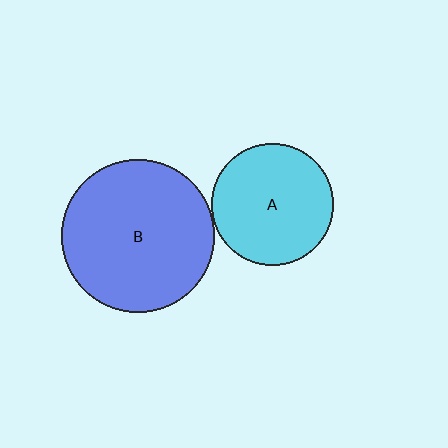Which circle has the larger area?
Circle B (blue).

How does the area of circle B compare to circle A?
Approximately 1.6 times.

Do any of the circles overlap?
No, none of the circles overlap.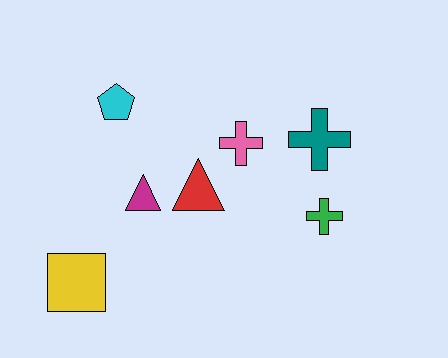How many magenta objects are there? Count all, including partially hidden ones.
There is 1 magenta object.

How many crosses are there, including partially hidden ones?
There are 3 crosses.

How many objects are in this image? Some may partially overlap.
There are 7 objects.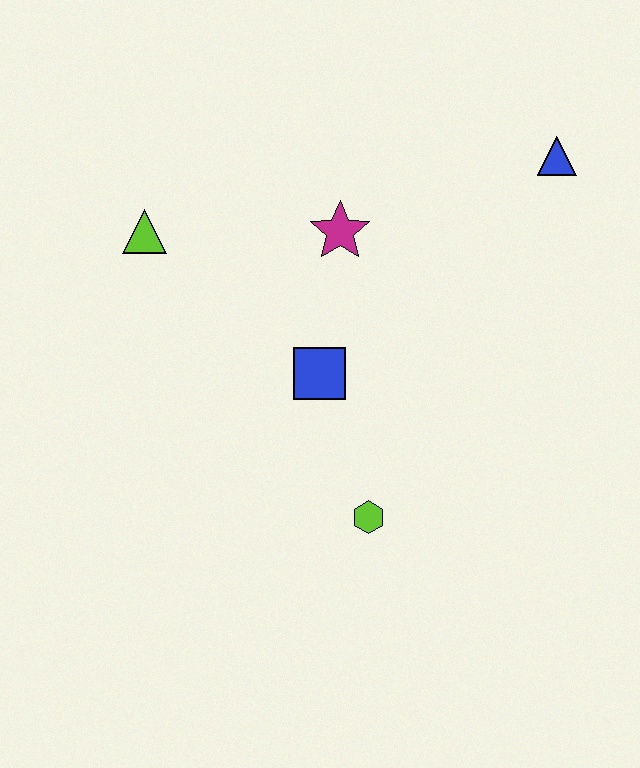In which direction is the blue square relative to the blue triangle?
The blue square is to the left of the blue triangle.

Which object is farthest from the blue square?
The blue triangle is farthest from the blue square.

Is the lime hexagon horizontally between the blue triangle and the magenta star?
Yes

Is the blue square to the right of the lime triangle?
Yes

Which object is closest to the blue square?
The magenta star is closest to the blue square.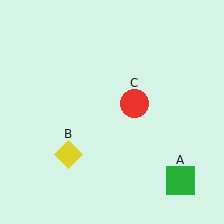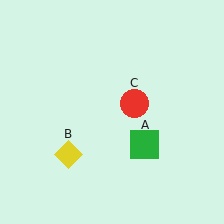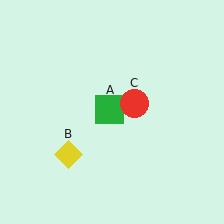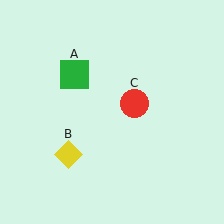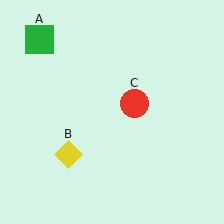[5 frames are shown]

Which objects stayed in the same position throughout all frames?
Yellow diamond (object B) and red circle (object C) remained stationary.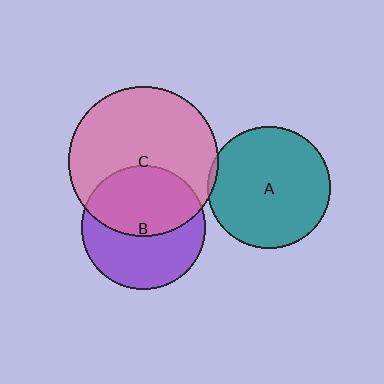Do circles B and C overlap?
Yes.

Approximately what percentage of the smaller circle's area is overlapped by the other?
Approximately 50%.